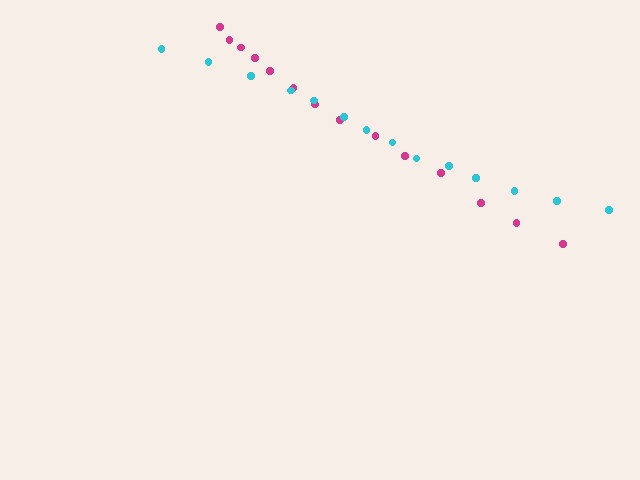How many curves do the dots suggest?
There are 2 distinct paths.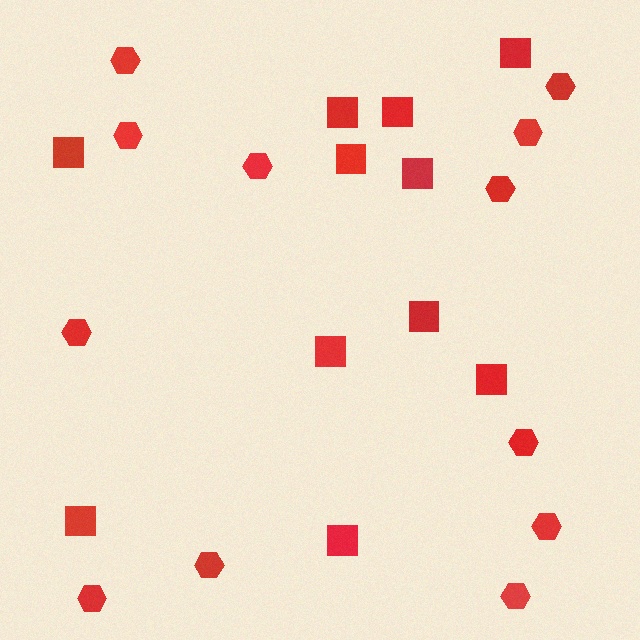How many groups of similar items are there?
There are 2 groups: one group of hexagons (12) and one group of squares (11).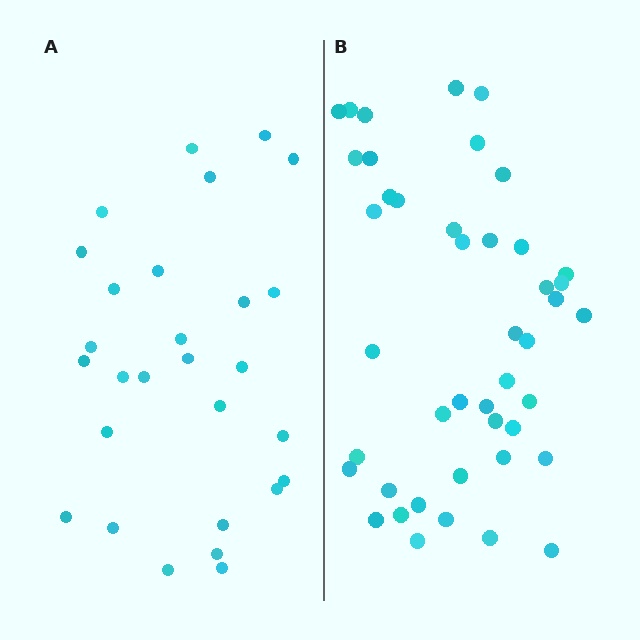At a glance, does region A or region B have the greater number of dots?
Region B (the right region) has more dots.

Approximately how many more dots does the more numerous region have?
Region B has approximately 15 more dots than region A.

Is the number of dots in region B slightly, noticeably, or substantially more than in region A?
Region B has substantially more. The ratio is roughly 1.6 to 1.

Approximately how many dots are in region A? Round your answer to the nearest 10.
About 30 dots. (The exact count is 28, which rounds to 30.)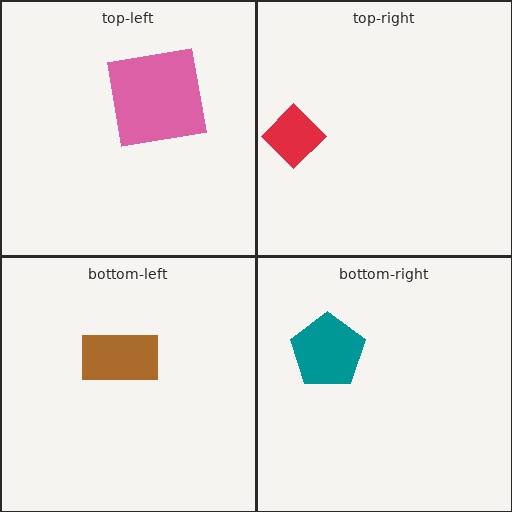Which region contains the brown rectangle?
The bottom-left region.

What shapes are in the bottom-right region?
The teal pentagon.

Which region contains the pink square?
The top-left region.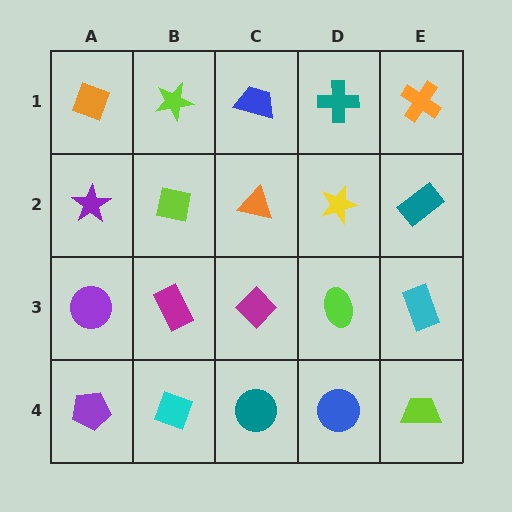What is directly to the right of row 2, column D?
A teal rectangle.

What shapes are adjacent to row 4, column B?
A magenta rectangle (row 3, column B), a purple pentagon (row 4, column A), a teal circle (row 4, column C).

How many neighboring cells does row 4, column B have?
3.